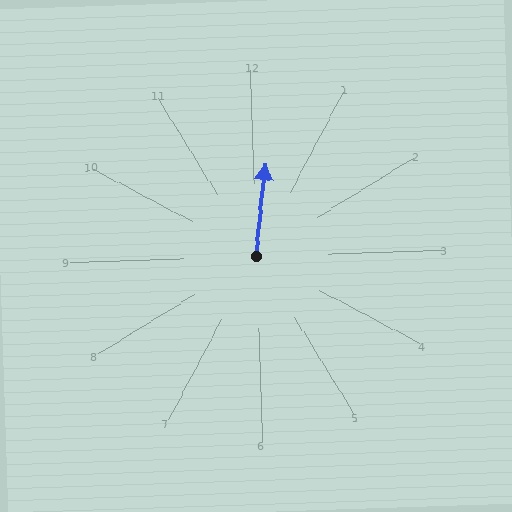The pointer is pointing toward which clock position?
Roughly 12 o'clock.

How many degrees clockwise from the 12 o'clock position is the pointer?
Approximately 8 degrees.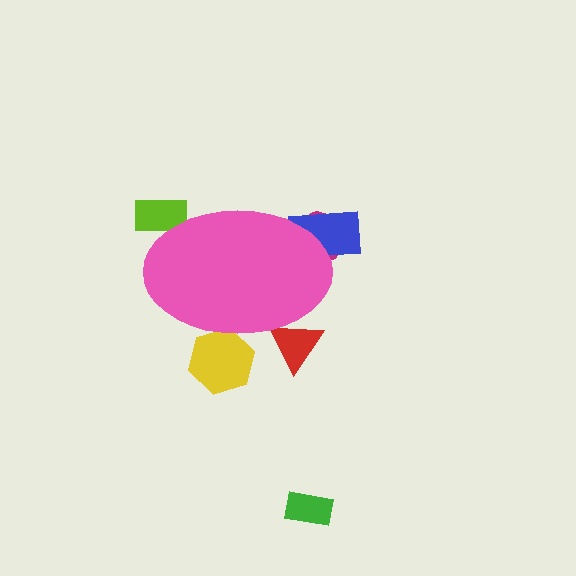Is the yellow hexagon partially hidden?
Yes, the yellow hexagon is partially hidden behind the pink ellipse.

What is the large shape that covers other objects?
A pink ellipse.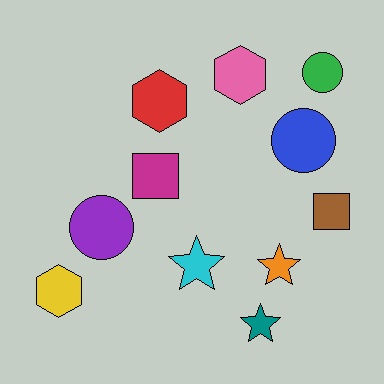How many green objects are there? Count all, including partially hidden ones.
There is 1 green object.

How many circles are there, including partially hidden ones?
There are 3 circles.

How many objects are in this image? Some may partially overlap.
There are 11 objects.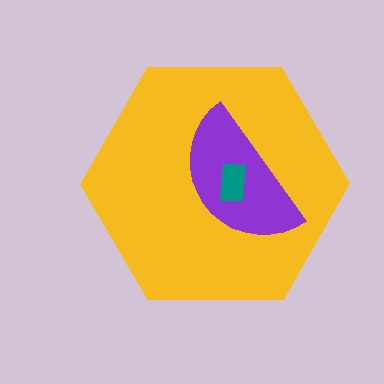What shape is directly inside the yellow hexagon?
The purple semicircle.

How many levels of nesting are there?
3.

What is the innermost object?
The teal rectangle.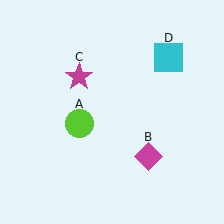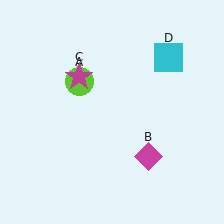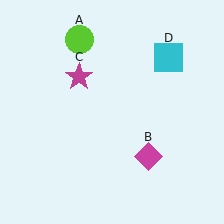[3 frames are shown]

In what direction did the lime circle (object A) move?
The lime circle (object A) moved up.